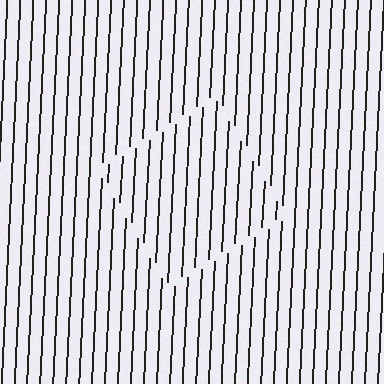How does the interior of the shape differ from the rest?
The interior of the shape contains the same grating, shifted by half a period — the contour is defined by the phase discontinuity where line-ends from the inner and outer gratings abut.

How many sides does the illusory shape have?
4 sides — the line-ends trace a square.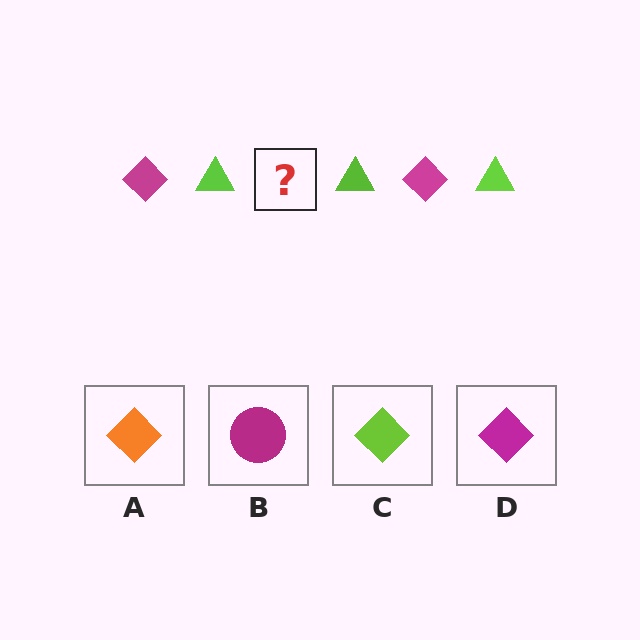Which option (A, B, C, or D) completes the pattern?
D.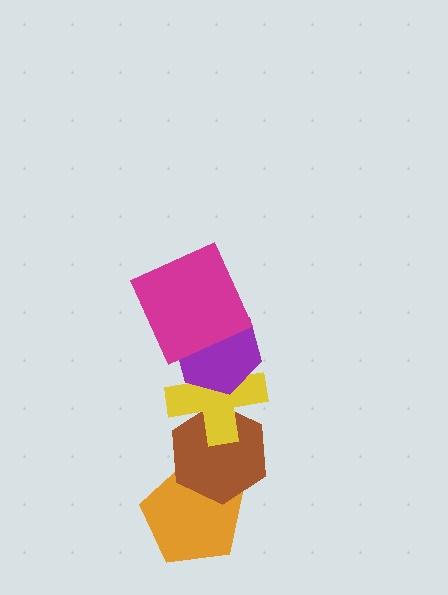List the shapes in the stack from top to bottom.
From top to bottom: the magenta square, the purple hexagon, the yellow cross, the brown hexagon, the orange pentagon.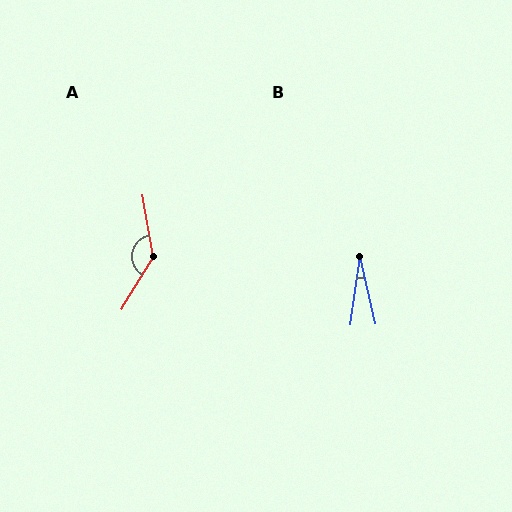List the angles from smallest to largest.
B (20°), A (139°).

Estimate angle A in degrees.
Approximately 139 degrees.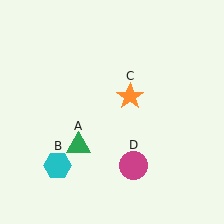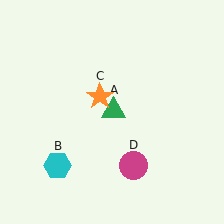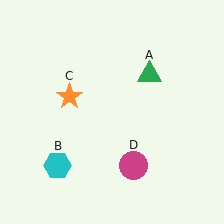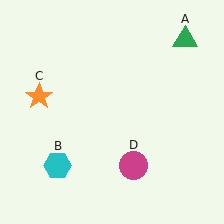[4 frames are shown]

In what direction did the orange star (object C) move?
The orange star (object C) moved left.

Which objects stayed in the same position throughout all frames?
Cyan hexagon (object B) and magenta circle (object D) remained stationary.